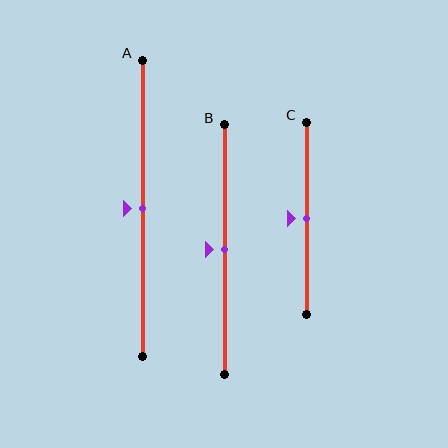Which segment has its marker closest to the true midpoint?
Segment A has its marker closest to the true midpoint.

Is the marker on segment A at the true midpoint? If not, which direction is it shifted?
Yes, the marker on segment A is at the true midpoint.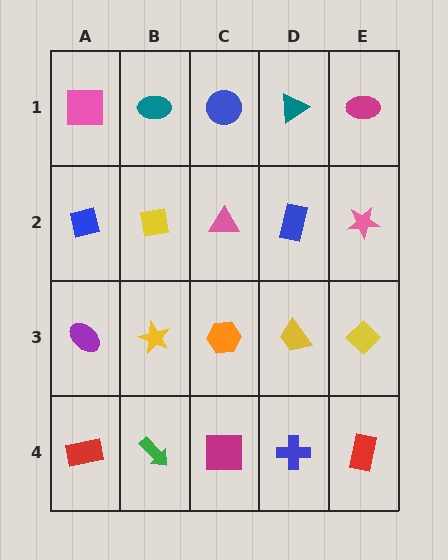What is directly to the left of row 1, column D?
A blue circle.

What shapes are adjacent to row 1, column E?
A pink star (row 2, column E), a teal triangle (row 1, column D).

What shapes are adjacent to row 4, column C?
An orange hexagon (row 3, column C), a green arrow (row 4, column B), a blue cross (row 4, column D).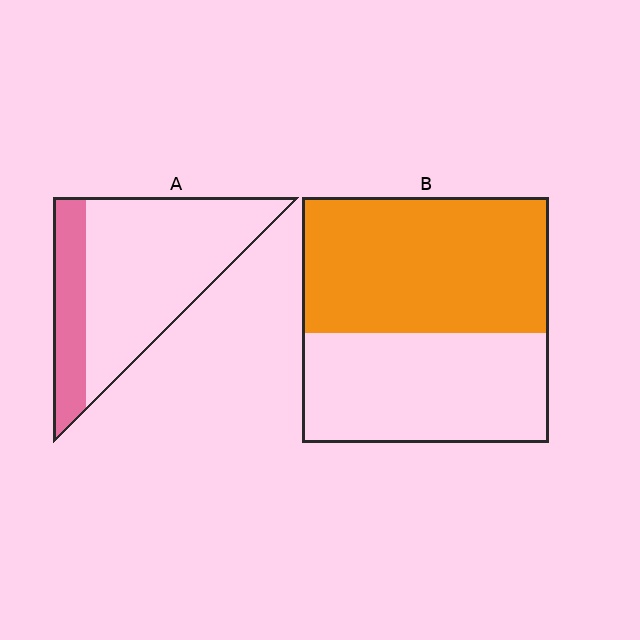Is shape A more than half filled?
No.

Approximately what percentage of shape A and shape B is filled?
A is approximately 25% and B is approximately 55%.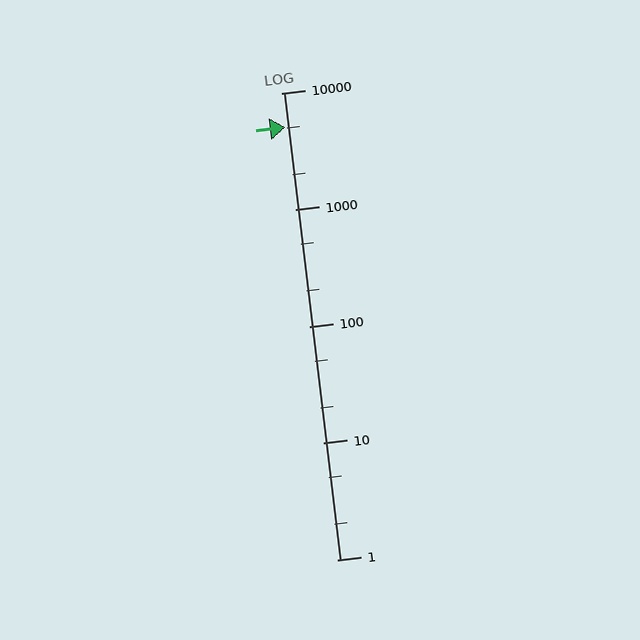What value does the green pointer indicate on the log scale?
The pointer indicates approximately 5100.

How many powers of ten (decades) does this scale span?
The scale spans 4 decades, from 1 to 10000.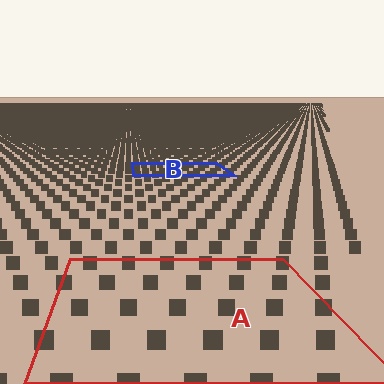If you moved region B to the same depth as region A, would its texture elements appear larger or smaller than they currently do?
They would appear larger. At a closer depth, the same texture elements are projected at a bigger on-screen size.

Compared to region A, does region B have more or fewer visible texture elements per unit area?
Region B has more texture elements per unit area — they are packed more densely because it is farther away.